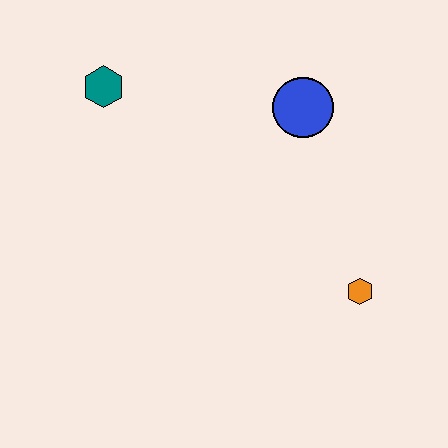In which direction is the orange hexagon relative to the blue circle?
The orange hexagon is below the blue circle.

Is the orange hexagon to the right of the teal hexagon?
Yes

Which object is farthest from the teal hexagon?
The orange hexagon is farthest from the teal hexagon.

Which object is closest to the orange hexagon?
The blue circle is closest to the orange hexagon.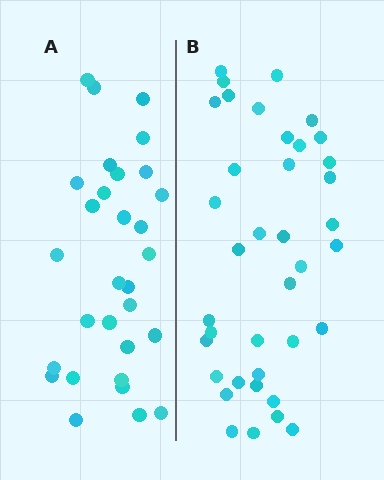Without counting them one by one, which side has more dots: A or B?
Region B (the right region) has more dots.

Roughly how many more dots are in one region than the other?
Region B has roughly 8 or so more dots than region A.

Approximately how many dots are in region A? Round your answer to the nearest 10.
About 30 dots.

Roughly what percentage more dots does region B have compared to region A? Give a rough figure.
About 25% more.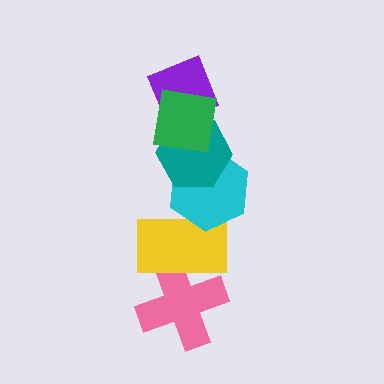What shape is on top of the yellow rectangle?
The cyan hexagon is on top of the yellow rectangle.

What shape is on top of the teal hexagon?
The purple diamond is on top of the teal hexagon.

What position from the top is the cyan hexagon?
The cyan hexagon is 4th from the top.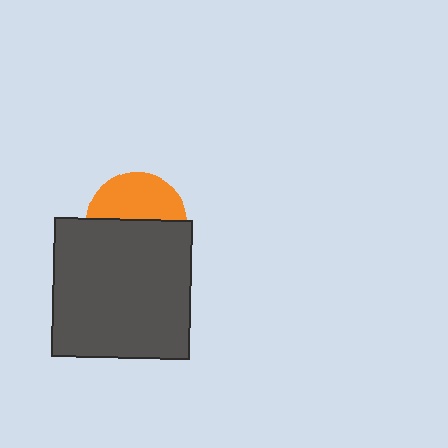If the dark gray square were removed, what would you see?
You would see the complete orange circle.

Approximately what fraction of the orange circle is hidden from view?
Roughly 54% of the orange circle is hidden behind the dark gray square.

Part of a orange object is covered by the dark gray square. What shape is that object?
It is a circle.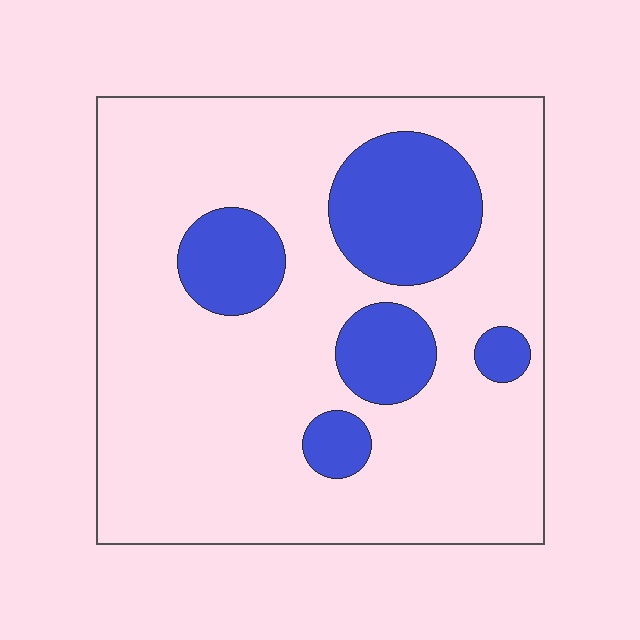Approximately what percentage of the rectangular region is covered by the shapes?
Approximately 20%.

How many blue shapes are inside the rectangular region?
5.